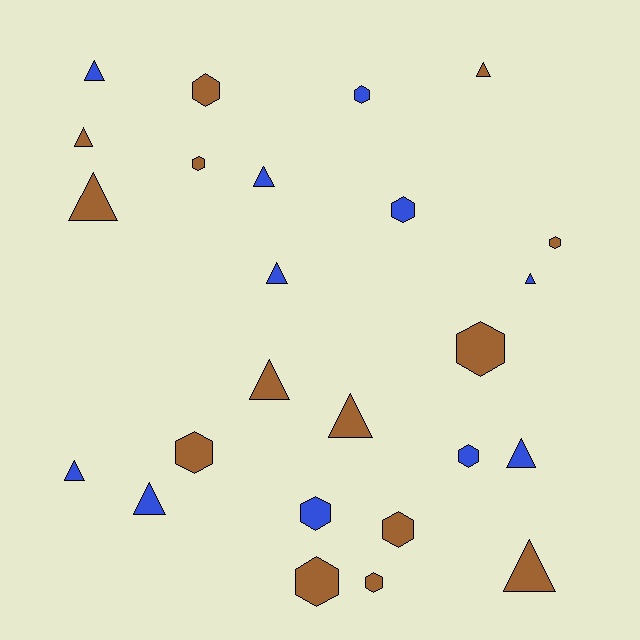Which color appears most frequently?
Brown, with 14 objects.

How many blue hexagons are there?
There are 4 blue hexagons.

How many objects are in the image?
There are 25 objects.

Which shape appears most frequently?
Triangle, with 13 objects.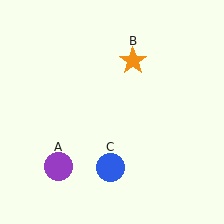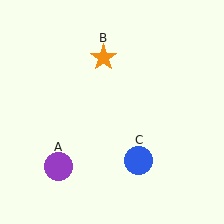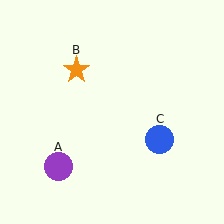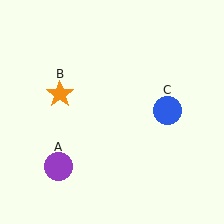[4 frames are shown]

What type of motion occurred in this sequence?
The orange star (object B), blue circle (object C) rotated counterclockwise around the center of the scene.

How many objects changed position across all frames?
2 objects changed position: orange star (object B), blue circle (object C).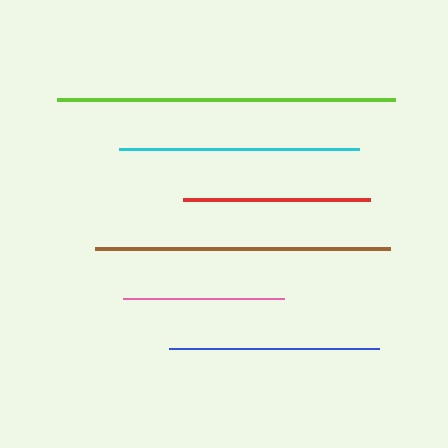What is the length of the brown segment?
The brown segment is approximately 295 pixels long.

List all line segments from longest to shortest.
From longest to shortest: lime, brown, cyan, blue, red, pink.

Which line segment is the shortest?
The pink line is the shortest at approximately 161 pixels.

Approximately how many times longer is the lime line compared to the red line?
The lime line is approximately 1.8 times the length of the red line.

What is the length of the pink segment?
The pink segment is approximately 161 pixels long.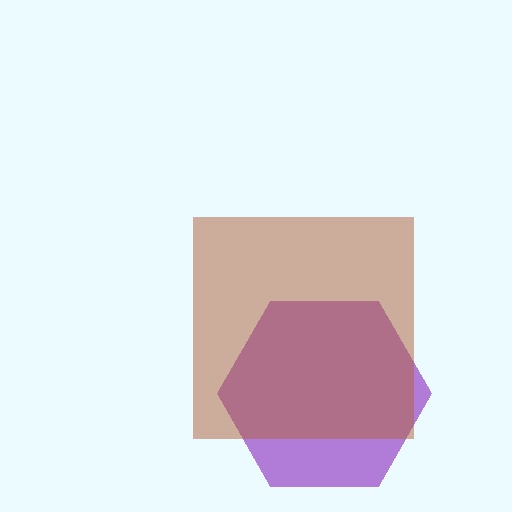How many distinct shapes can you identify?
There are 2 distinct shapes: a purple hexagon, a brown square.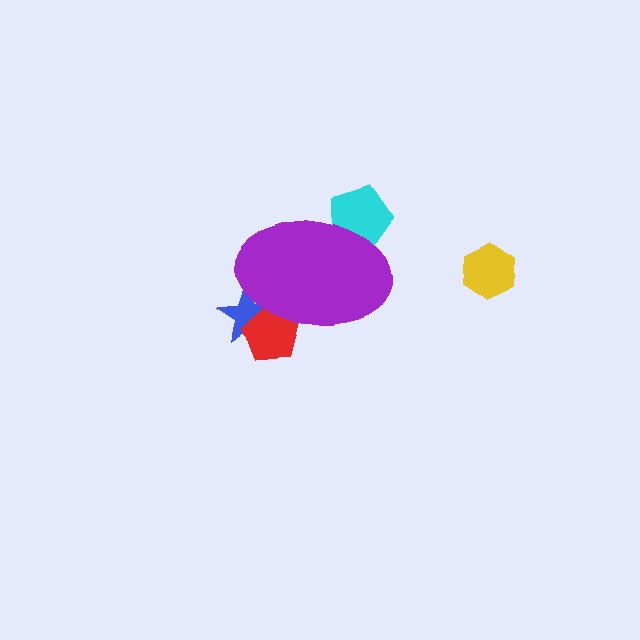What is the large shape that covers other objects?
A purple ellipse.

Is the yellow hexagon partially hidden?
No, the yellow hexagon is fully visible.